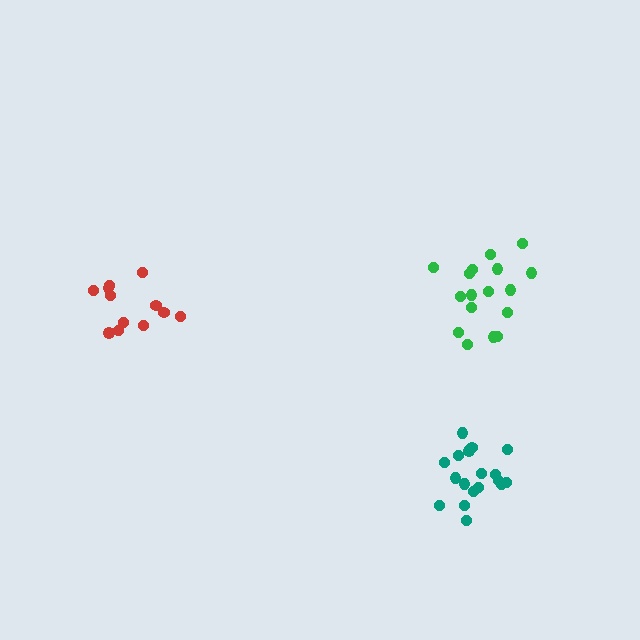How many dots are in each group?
Group 1: 18 dots, Group 2: 17 dots, Group 3: 12 dots (47 total).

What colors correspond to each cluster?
The clusters are colored: teal, green, red.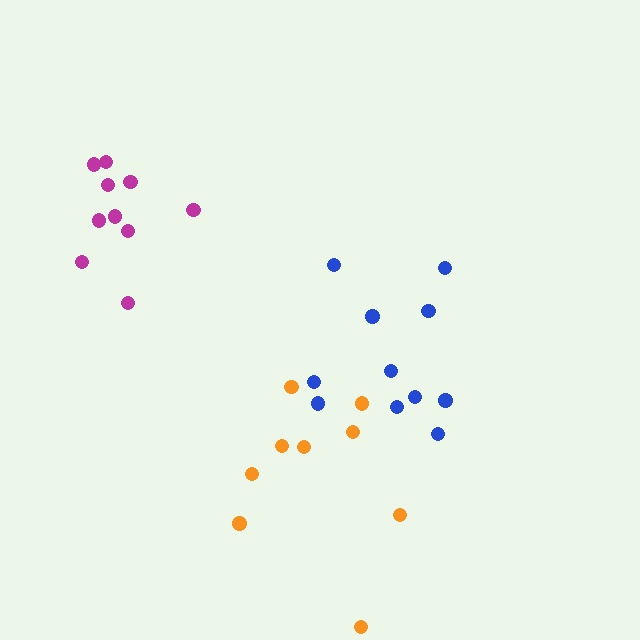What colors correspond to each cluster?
The clusters are colored: magenta, blue, orange.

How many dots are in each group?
Group 1: 10 dots, Group 2: 11 dots, Group 3: 9 dots (30 total).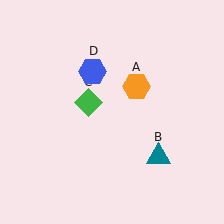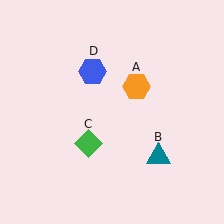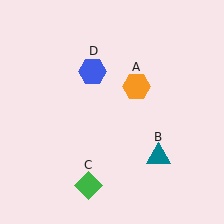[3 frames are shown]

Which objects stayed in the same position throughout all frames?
Orange hexagon (object A) and teal triangle (object B) and blue hexagon (object D) remained stationary.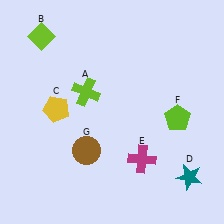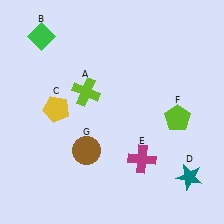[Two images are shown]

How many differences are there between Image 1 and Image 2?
There is 1 difference between the two images.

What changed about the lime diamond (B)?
In Image 1, B is lime. In Image 2, it changed to green.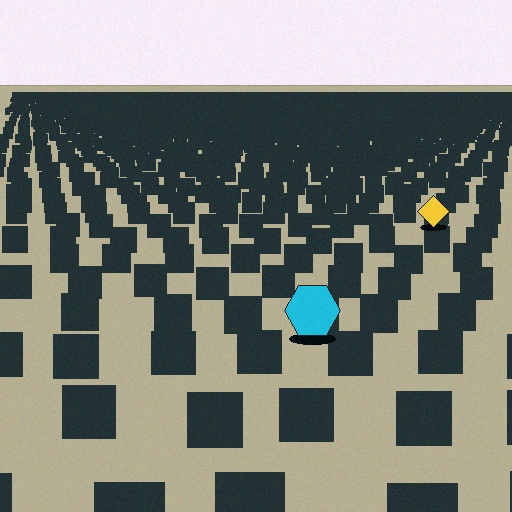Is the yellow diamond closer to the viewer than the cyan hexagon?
No. The cyan hexagon is closer — you can tell from the texture gradient: the ground texture is coarser near it.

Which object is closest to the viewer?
The cyan hexagon is closest. The texture marks near it are larger and more spread out.